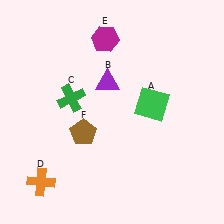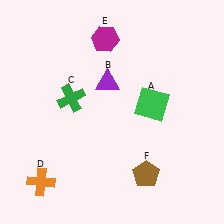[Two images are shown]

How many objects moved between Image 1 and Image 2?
1 object moved between the two images.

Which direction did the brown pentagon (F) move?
The brown pentagon (F) moved right.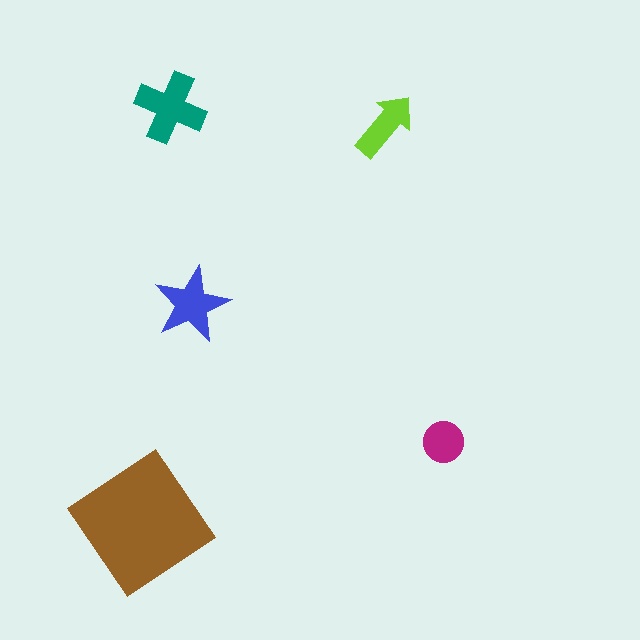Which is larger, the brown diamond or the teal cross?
The brown diamond.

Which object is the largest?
The brown diamond.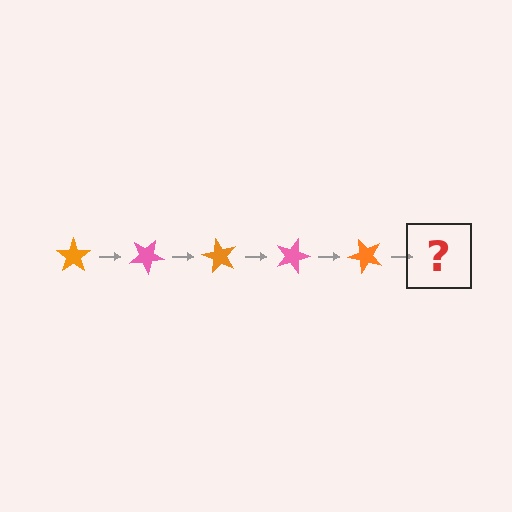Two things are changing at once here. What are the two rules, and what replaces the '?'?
The two rules are that it rotates 30 degrees each step and the color cycles through orange and pink. The '?' should be a pink star, rotated 150 degrees from the start.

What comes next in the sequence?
The next element should be a pink star, rotated 150 degrees from the start.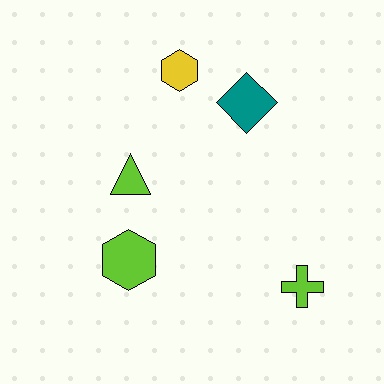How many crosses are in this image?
There is 1 cross.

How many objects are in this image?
There are 5 objects.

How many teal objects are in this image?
There is 1 teal object.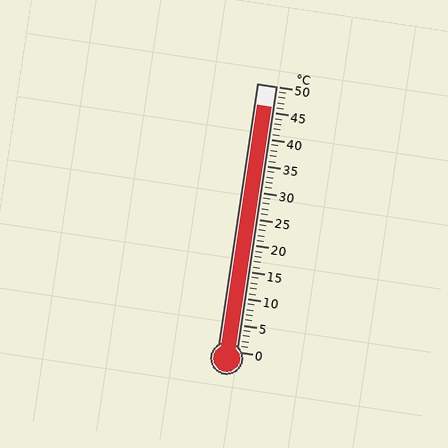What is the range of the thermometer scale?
The thermometer scale ranges from 0°C to 50°C.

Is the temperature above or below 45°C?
The temperature is above 45°C.